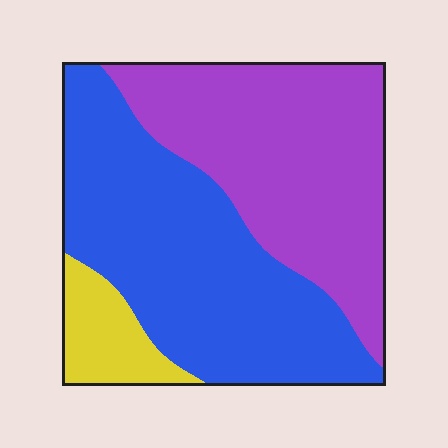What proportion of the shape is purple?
Purple covers roughly 45% of the shape.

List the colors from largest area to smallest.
From largest to smallest: blue, purple, yellow.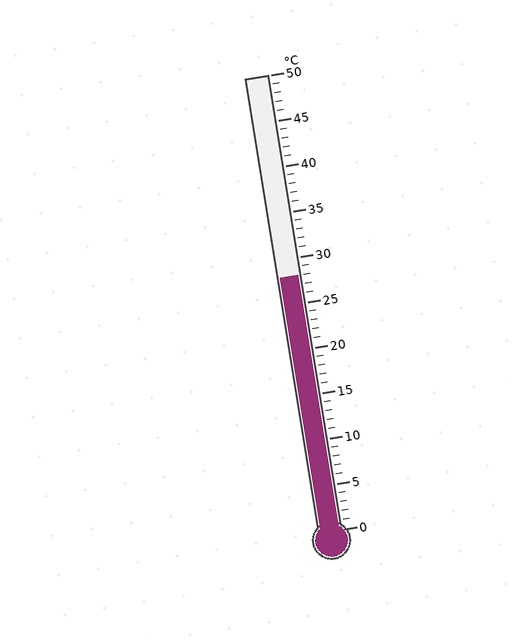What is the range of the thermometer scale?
The thermometer scale ranges from 0°C to 50°C.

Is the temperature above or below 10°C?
The temperature is above 10°C.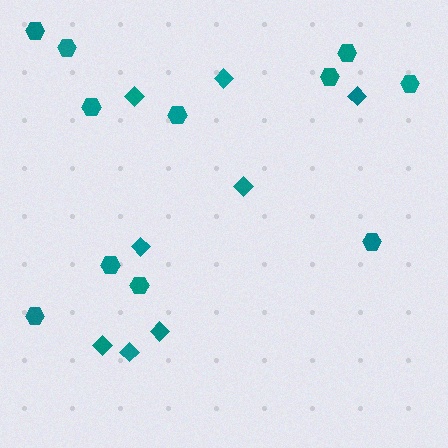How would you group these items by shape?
There are 2 groups: one group of hexagons (11) and one group of diamonds (8).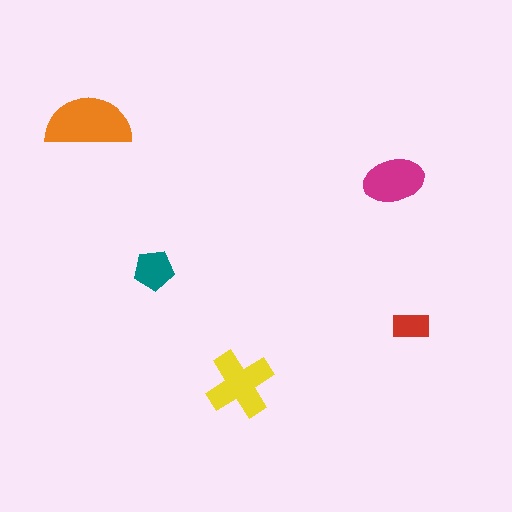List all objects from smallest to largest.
The red rectangle, the teal pentagon, the magenta ellipse, the yellow cross, the orange semicircle.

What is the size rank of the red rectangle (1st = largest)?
5th.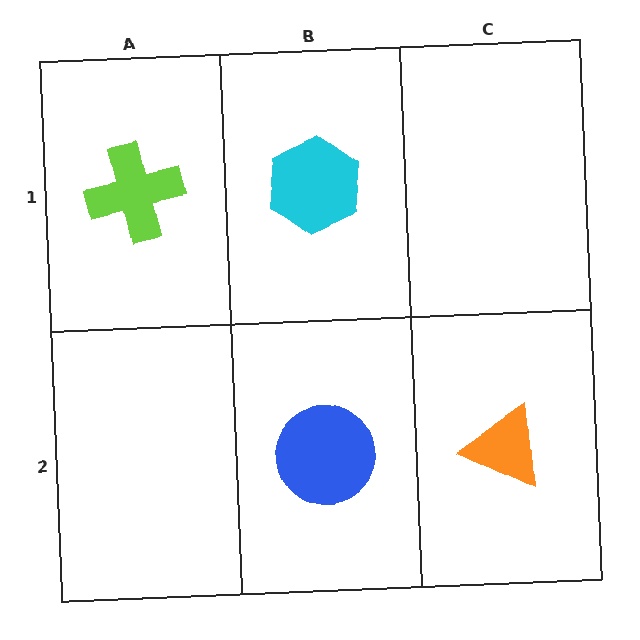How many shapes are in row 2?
2 shapes.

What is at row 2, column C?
An orange triangle.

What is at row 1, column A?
A lime cross.